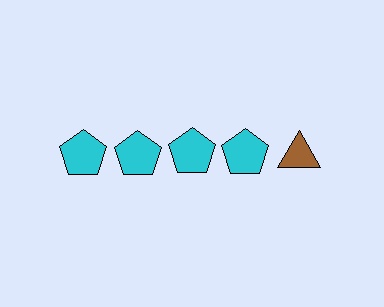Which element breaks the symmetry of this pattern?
The brown triangle in the top row, rightmost column breaks the symmetry. All other shapes are cyan pentagons.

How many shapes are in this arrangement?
There are 5 shapes arranged in a grid pattern.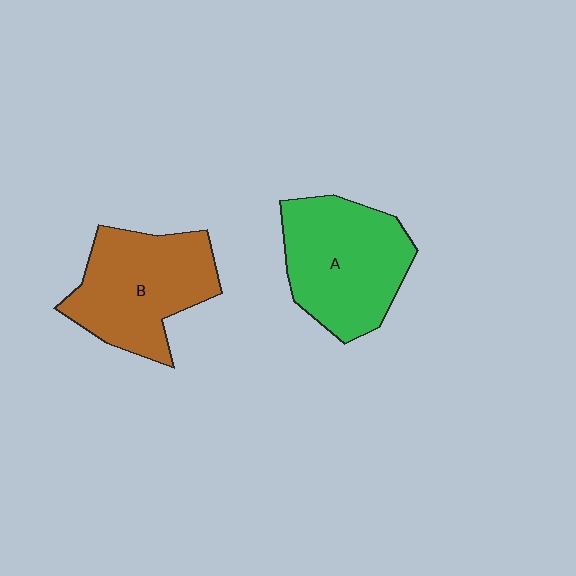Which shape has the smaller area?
Shape B (brown).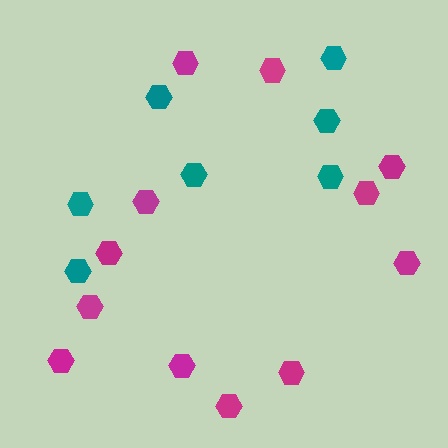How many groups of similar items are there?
There are 2 groups: one group of magenta hexagons (12) and one group of teal hexagons (7).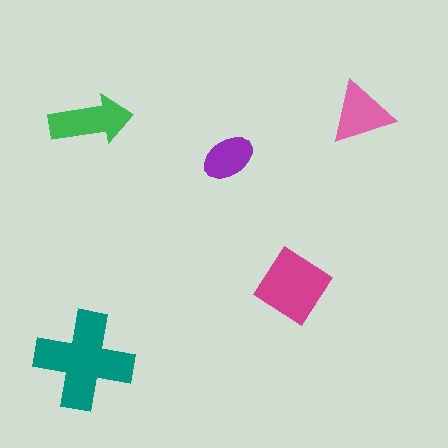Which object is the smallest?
The purple ellipse.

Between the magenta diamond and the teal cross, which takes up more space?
The teal cross.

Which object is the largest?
The teal cross.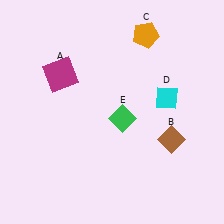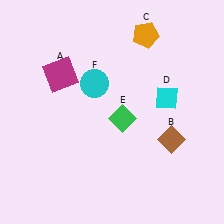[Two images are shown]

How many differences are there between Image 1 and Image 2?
There is 1 difference between the two images.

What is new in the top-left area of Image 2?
A cyan circle (F) was added in the top-left area of Image 2.